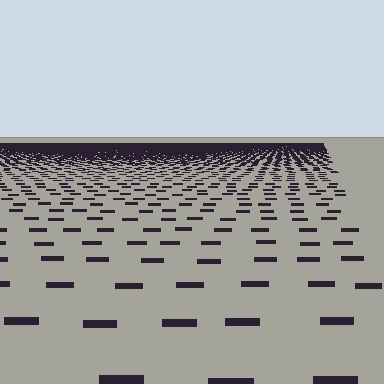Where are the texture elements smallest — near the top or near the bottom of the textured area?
Near the top.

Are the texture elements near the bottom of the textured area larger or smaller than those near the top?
Larger. Near the bottom, elements are closer to the viewer and appear at a bigger on-screen size.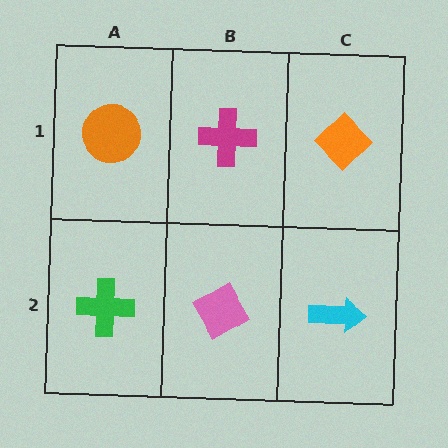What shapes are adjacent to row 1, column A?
A green cross (row 2, column A), a magenta cross (row 1, column B).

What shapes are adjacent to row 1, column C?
A cyan arrow (row 2, column C), a magenta cross (row 1, column B).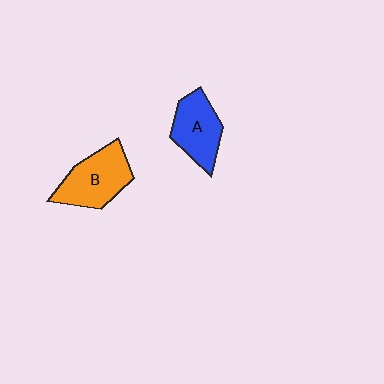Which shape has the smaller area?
Shape A (blue).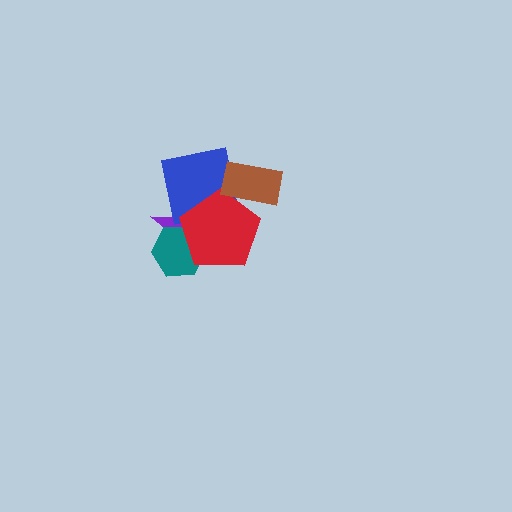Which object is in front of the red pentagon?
The brown rectangle is in front of the red pentagon.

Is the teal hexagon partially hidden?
Yes, it is partially covered by another shape.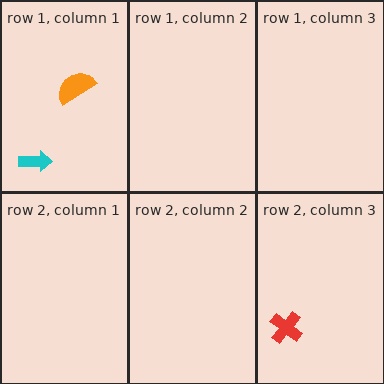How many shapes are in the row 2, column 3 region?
1.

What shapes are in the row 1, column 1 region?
The orange semicircle, the cyan arrow.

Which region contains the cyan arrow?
The row 1, column 1 region.